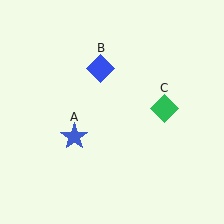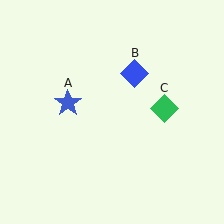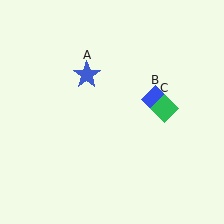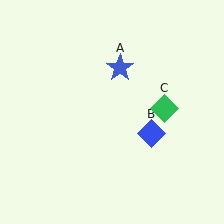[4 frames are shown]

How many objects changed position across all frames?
2 objects changed position: blue star (object A), blue diamond (object B).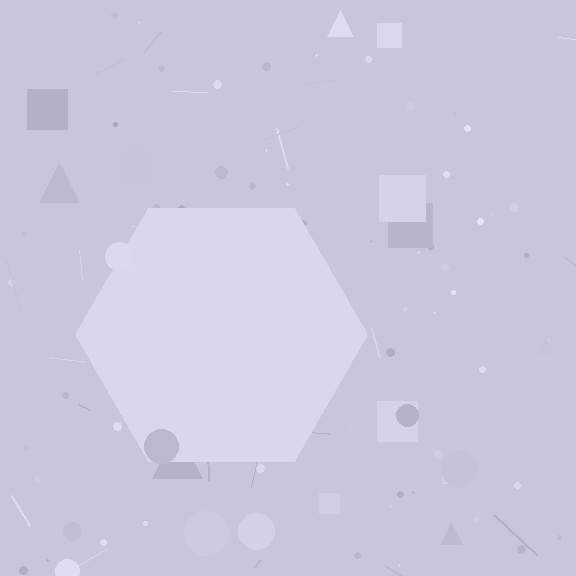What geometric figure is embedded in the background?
A hexagon is embedded in the background.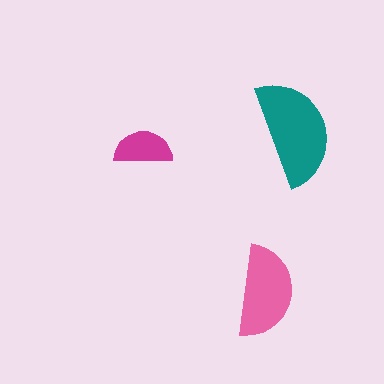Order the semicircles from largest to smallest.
the teal one, the pink one, the magenta one.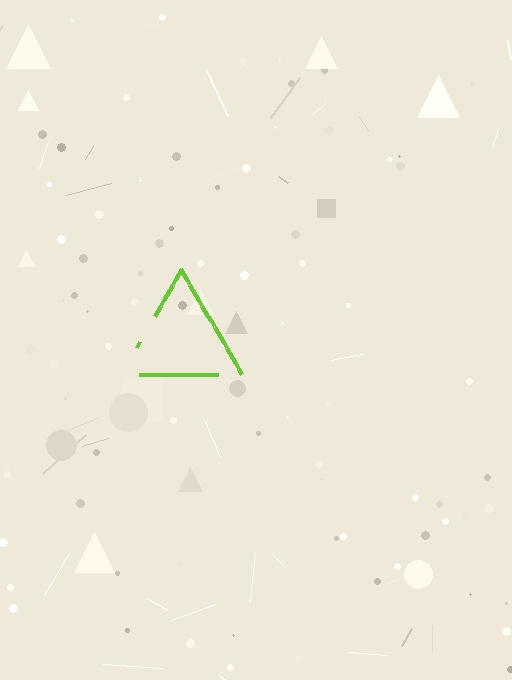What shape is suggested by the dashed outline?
The dashed outline suggests a triangle.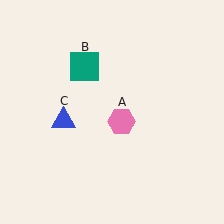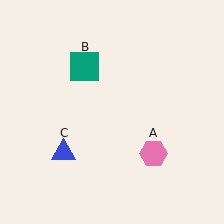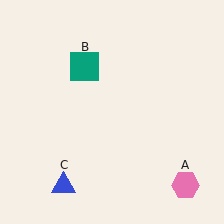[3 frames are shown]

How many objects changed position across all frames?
2 objects changed position: pink hexagon (object A), blue triangle (object C).